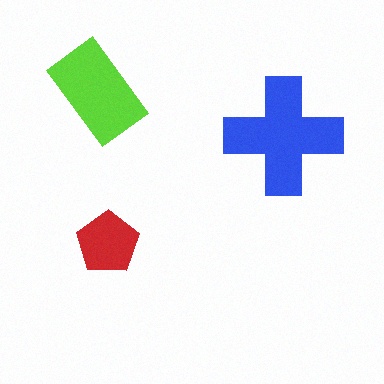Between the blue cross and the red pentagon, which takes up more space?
The blue cross.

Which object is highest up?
The lime rectangle is topmost.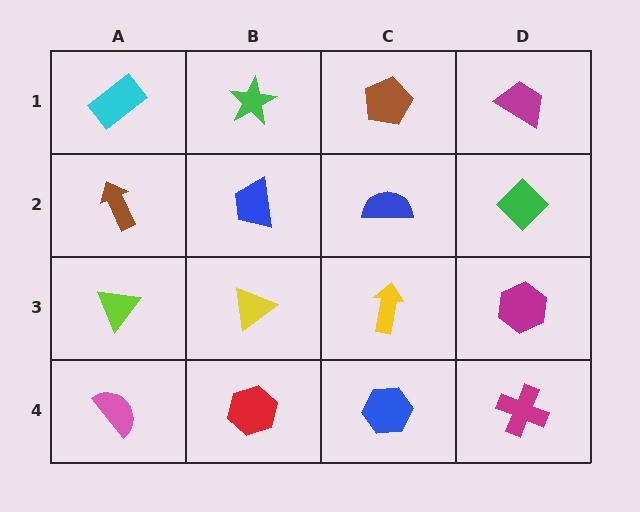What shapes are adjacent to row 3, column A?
A brown arrow (row 2, column A), a pink semicircle (row 4, column A), a yellow triangle (row 3, column B).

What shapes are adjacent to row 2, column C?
A brown pentagon (row 1, column C), a yellow arrow (row 3, column C), a blue trapezoid (row 2, column B), a green diamond (row 2, column D).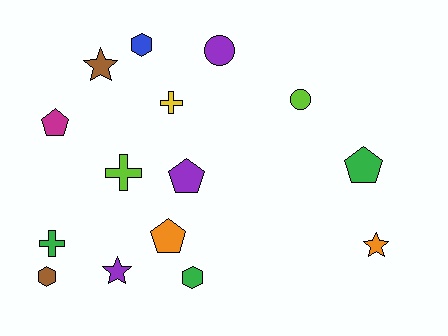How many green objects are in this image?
There are 3 green objects.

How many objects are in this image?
There are 15 objects.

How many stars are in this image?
There are 3 stars.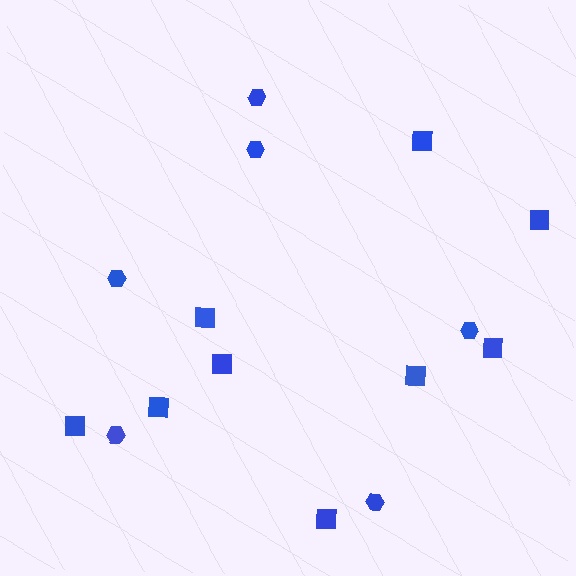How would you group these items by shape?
There are 2 groups: one group of hexagons (6) and one group of squares (9).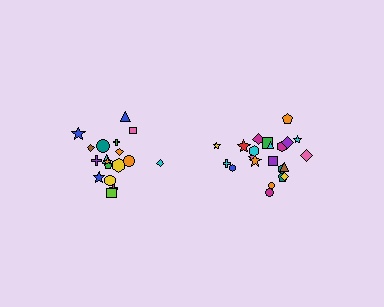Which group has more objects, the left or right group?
The right group.